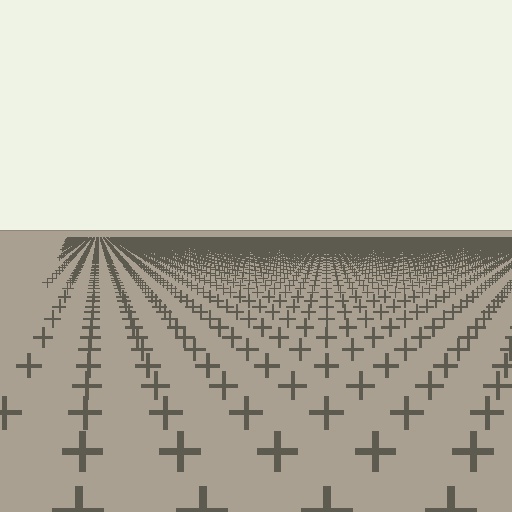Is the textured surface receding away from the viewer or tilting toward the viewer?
The surface is receding away from the viewer. Texture elements get smaller and denser toward the top.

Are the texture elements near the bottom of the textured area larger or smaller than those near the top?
Larger. Near the bottom, elements are closer to the viewer and appear at a bigger on-screen size.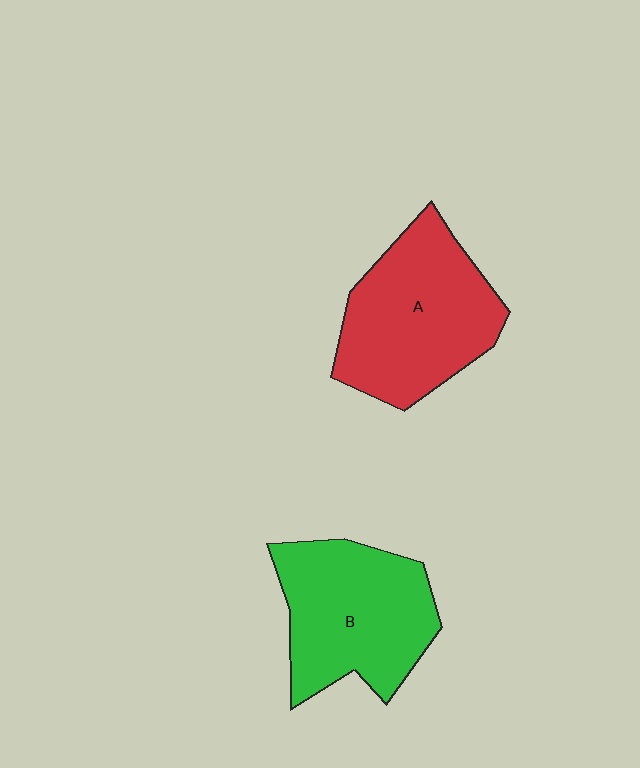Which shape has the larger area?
Shape A (red).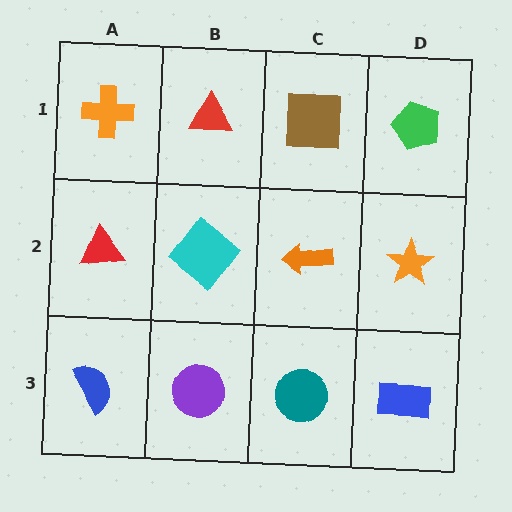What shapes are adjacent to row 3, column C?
An orange arrow (row 2, column C), a purple circle (row 3, column B), a blue rectangle (row 3, column D).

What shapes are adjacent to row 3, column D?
An orange star (row 2, column D), a teal circle (row 3, column C).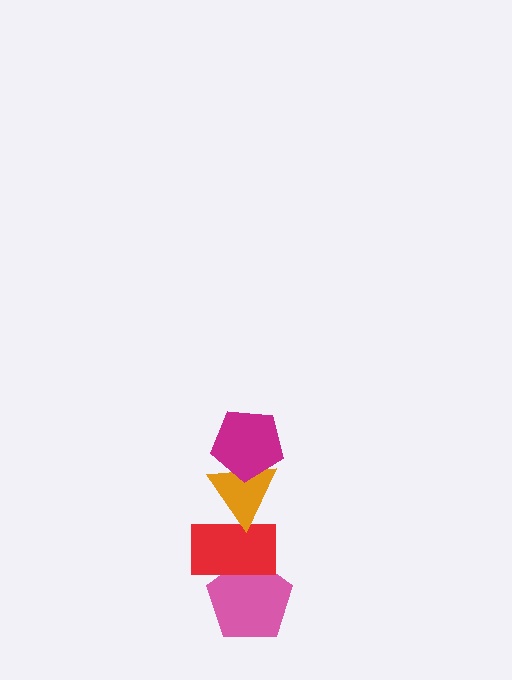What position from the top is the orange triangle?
The orange triangle is 2nd from the top.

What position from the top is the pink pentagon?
The pink pentagon is 4th from the top.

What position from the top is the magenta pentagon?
The magenta pentagon is 1st from the top.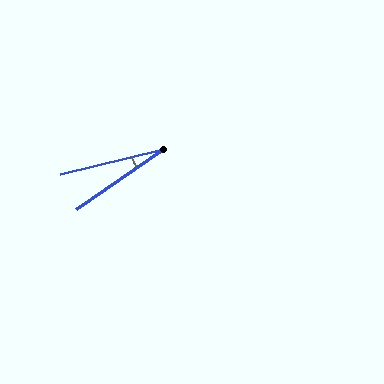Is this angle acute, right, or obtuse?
It is acute.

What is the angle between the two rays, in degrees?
Approximately 21 degrees.